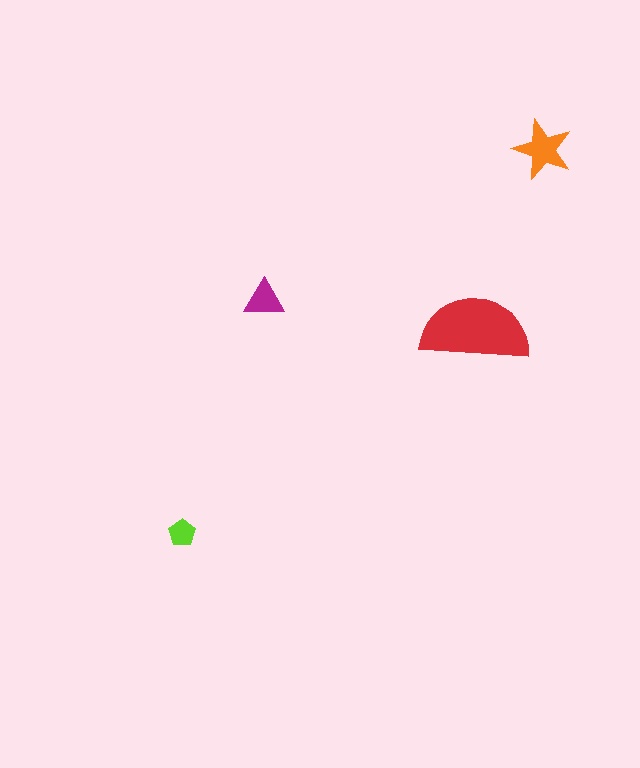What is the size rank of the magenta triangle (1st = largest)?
3rd.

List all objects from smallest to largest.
The lime pentagon, the magenta triangle, the orange star, the red semicircle.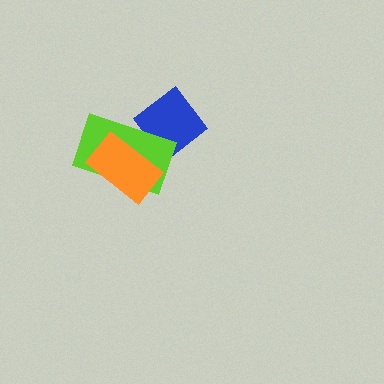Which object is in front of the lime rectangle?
The orange rectangle is in front of the lime rectangle.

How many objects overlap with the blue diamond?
1 object overlaps with the blue diamond.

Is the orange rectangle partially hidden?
No, no other shape covers it.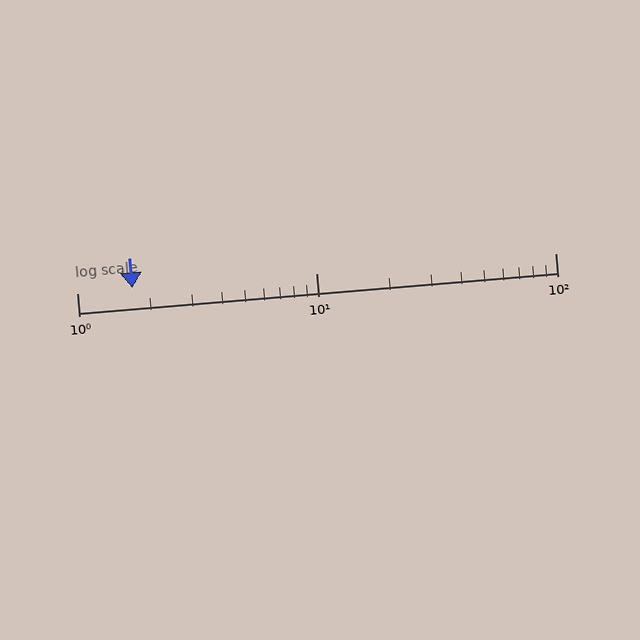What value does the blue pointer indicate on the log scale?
The pointer indicates approximately 1.7.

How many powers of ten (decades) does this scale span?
The scale spans 2 decades, from 1 to 100.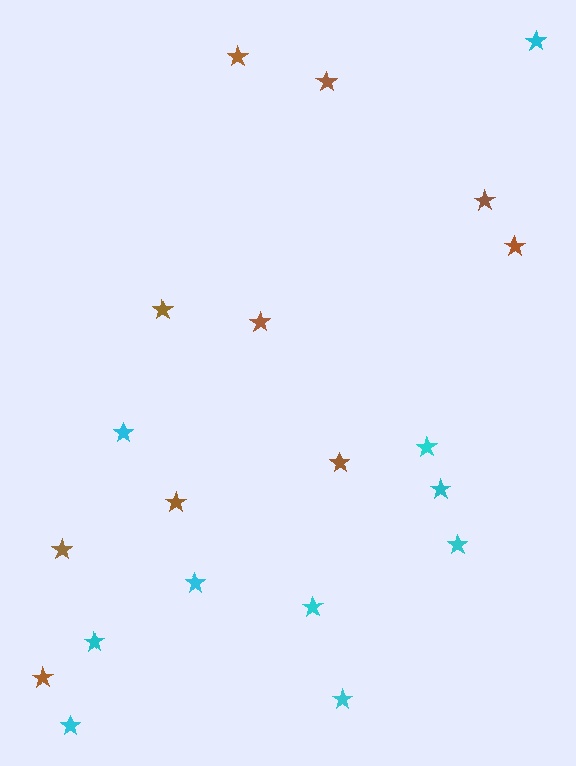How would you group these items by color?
There are 2 groups: one group of cyan stars (10) and one group of brown stars (10).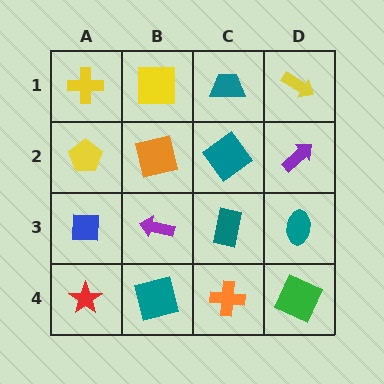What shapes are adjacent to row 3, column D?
A purple arrow (row 2, column D), a green square (row 4, column D), a teal rectangle (row 3, column C).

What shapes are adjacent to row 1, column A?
A yellow pentagon (row 2, column A), a yellow square (row 1, column B).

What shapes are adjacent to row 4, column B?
A purple arrow (row 3, column B), a red star (row 4, column A), an orange cross (row 4, column C).